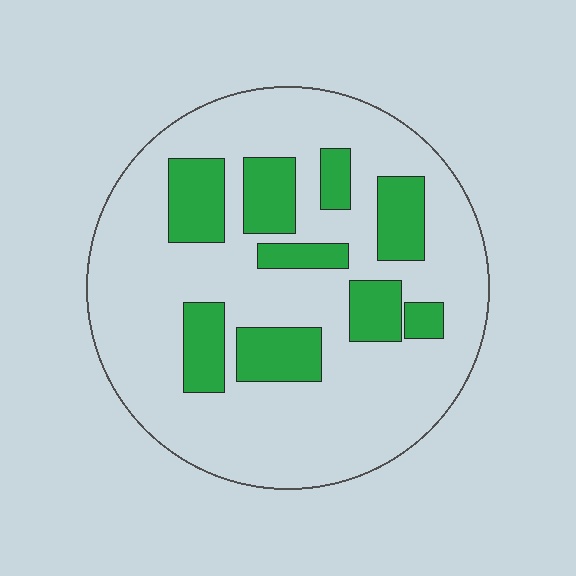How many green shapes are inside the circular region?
9.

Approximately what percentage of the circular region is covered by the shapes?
Approximately 25%.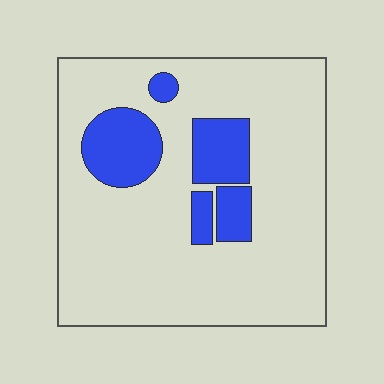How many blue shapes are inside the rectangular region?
5.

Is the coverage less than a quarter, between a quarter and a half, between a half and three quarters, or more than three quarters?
Less than a quarter.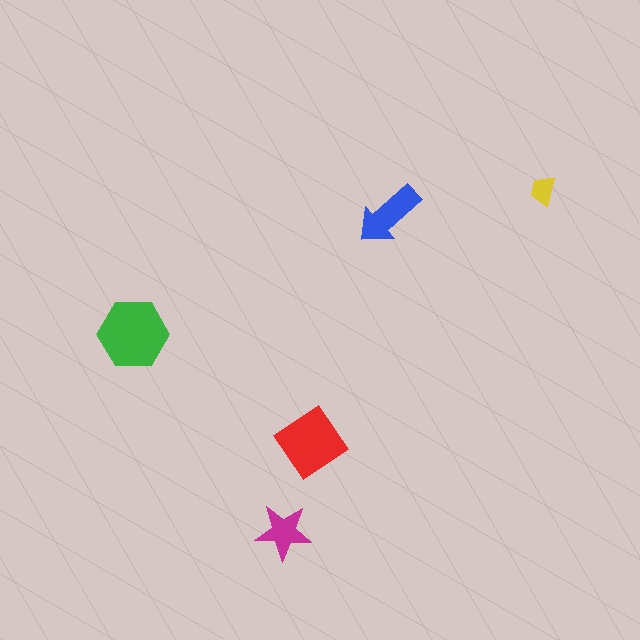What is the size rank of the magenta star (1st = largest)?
4th.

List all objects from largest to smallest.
The green hexagon, the red diamond, the blue arrow, the magenta star, the yellow trapezoid.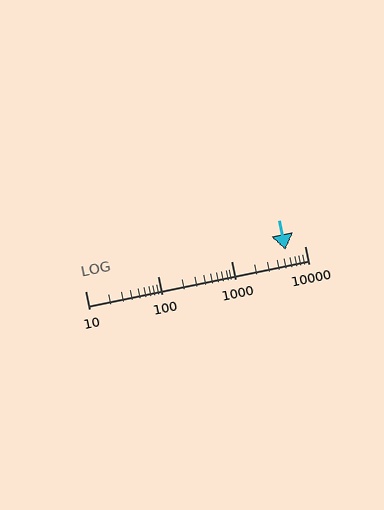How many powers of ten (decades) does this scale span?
The scale spans 3 decades, from 10 to 10000.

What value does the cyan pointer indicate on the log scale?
The pointer indicates approximately 5400.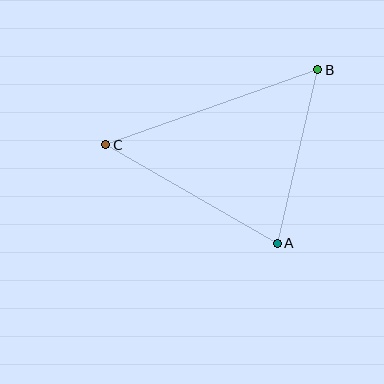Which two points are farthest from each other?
Points B and C are farthest from each other.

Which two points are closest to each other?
Points A and B are closest to each other.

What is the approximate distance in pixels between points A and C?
The distance between A and C is approximately 198 pixels.